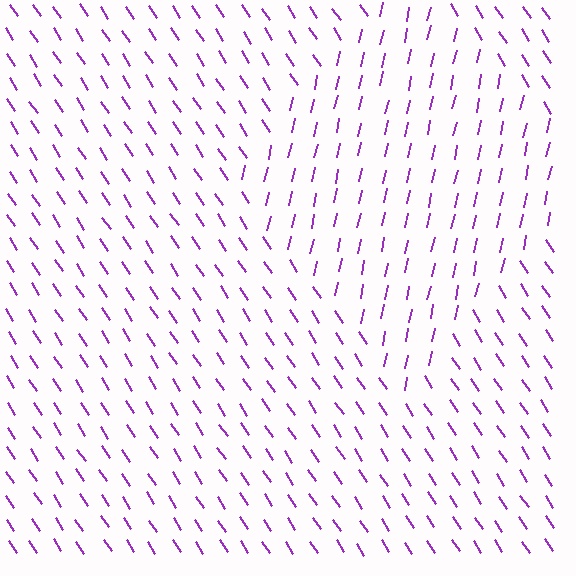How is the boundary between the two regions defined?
The boundary is defined purely by a change in line orientation (approximately 45 degrees difference). All lines are the same color and thickness.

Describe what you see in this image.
The image is filled with small purple line segments. A diamond region in the image has lines oriented differently from the surrounding lines, creating a visible texture boundary.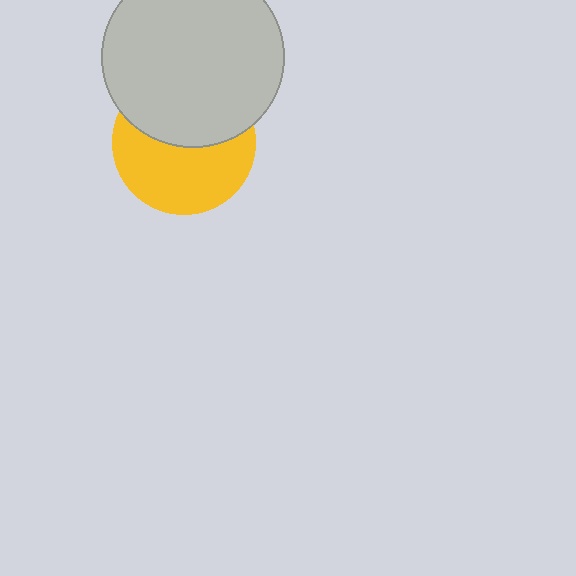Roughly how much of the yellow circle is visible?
About half of it is visible (roughly 54%).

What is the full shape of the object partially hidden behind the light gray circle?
The partially hidden object is a yellow circle.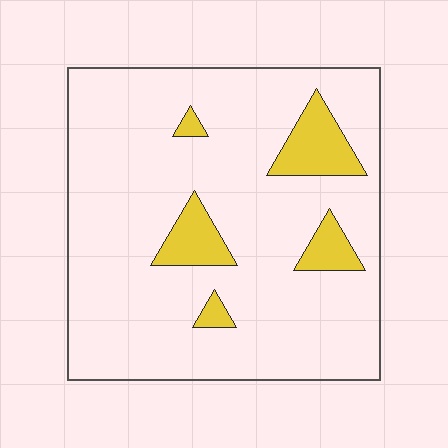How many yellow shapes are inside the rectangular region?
5.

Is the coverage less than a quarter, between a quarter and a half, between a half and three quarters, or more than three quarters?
Less than a quarter.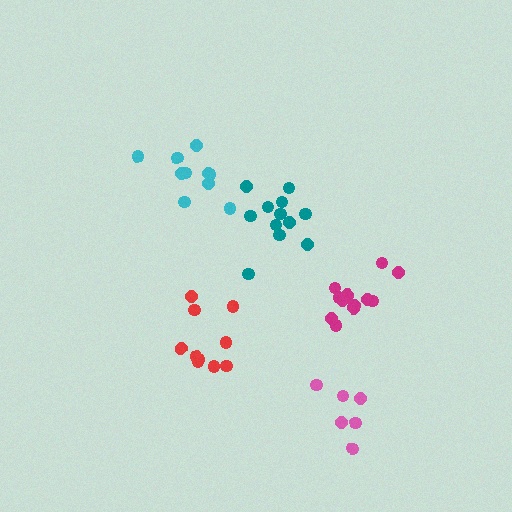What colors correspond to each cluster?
The clusters are colored: cyan, red, magenta, pink, teal.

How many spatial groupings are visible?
There are 5 spatial groupings.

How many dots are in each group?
Group 1: 10 dots, Group 2: 10 dots, Group 3: 12 dots, Group 4: 6 dots, Group 5: 12 dots (50 total).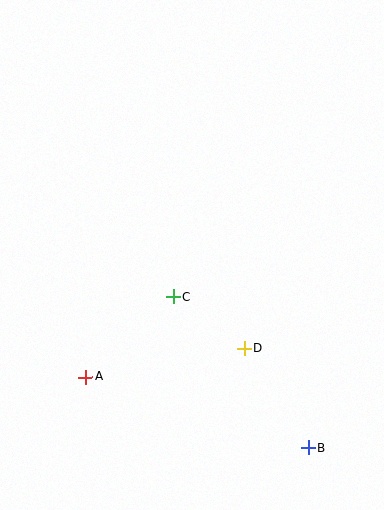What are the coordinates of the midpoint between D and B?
The midpoint between D and B is at (277, 398).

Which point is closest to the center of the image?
Point C at (173, 297) is closest to the center.